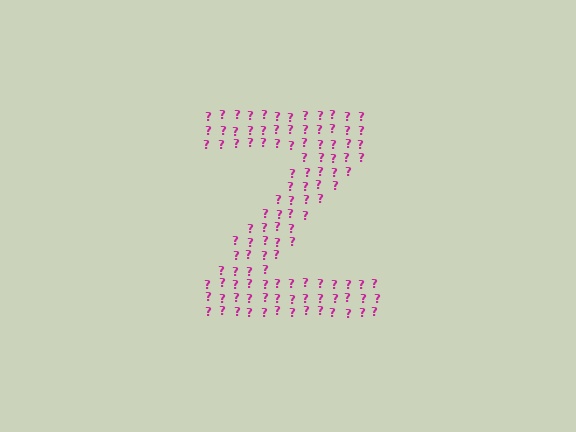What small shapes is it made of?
It is made of small question marks.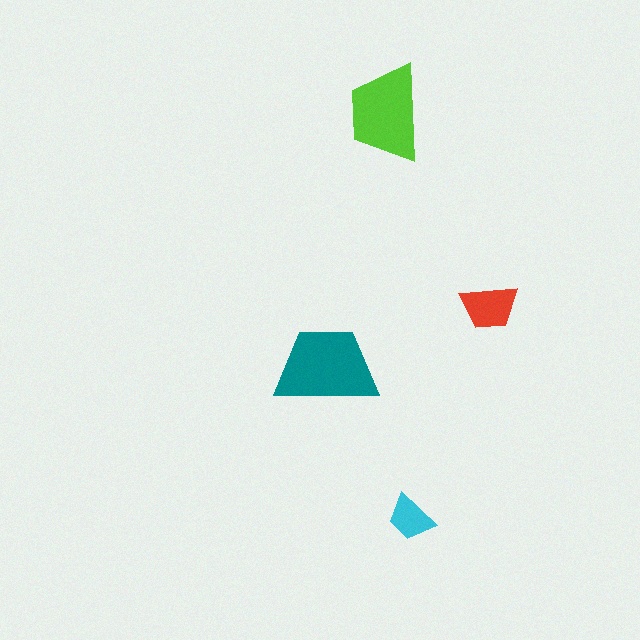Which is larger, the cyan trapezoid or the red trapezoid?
The red one.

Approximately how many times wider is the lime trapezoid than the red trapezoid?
About 1.5 times wider.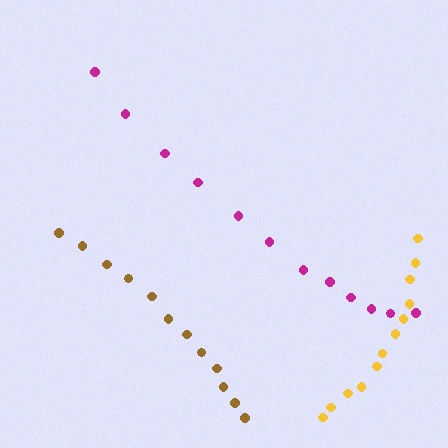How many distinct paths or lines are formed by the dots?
There are 3 distinct paths.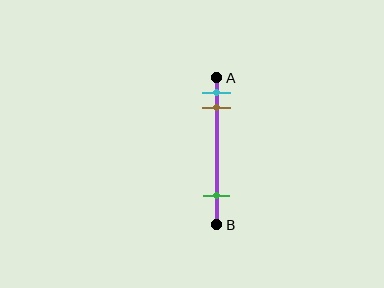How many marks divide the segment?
There are 3 marks dividing the segment.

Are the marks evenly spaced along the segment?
No, the marks are not evenly spaced.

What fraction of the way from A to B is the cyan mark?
The cyan mark is approximately 10% (0.1) of the way from A to B.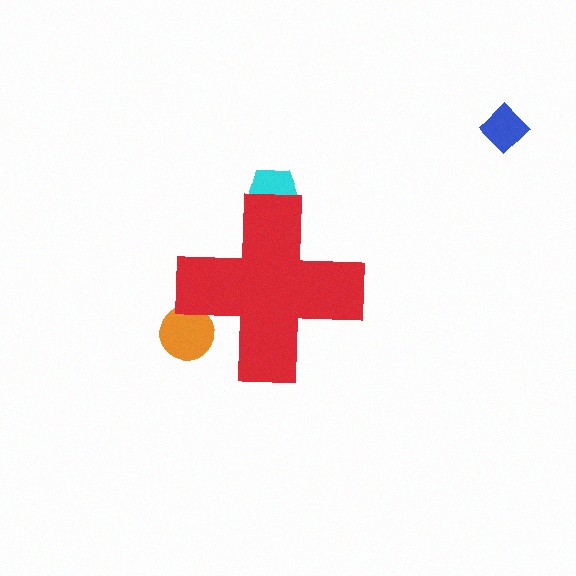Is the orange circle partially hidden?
Yes, the orange circle is partially hidden behind the red cross.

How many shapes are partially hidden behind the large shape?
2 shapes are partially hidden.